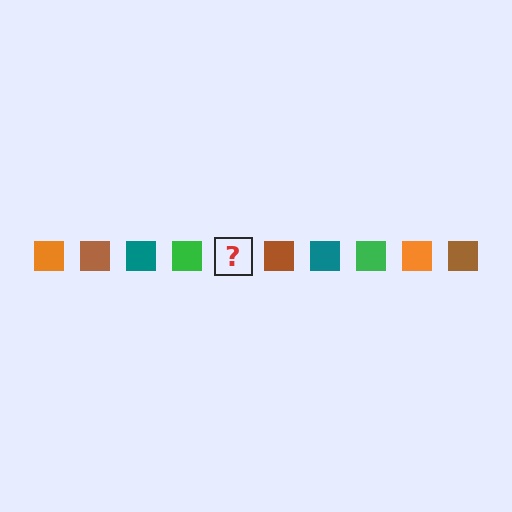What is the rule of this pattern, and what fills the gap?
The rule is that the pattern cycles through orange, brown, teal, green squares. The gap should be filled with an orange square.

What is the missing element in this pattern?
The missing element is an orange square.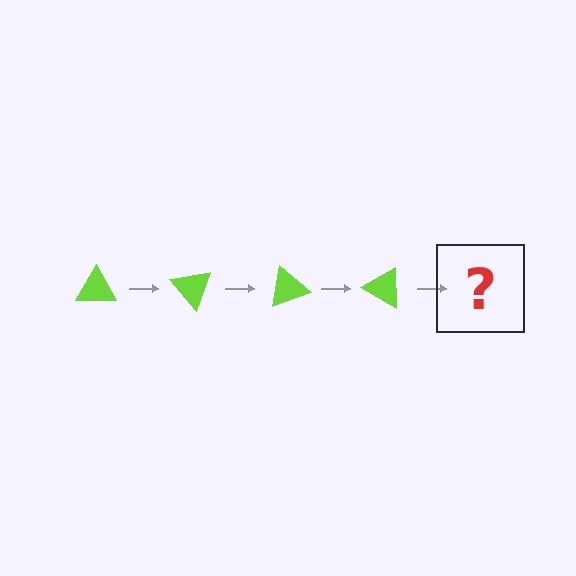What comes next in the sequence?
The next element should be a lime triangle rotated 200 degrees.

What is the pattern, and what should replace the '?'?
The pattern is that the triangle rotates 50 degrees each step. The '?' should be a lime triangle rotated 200 degrees.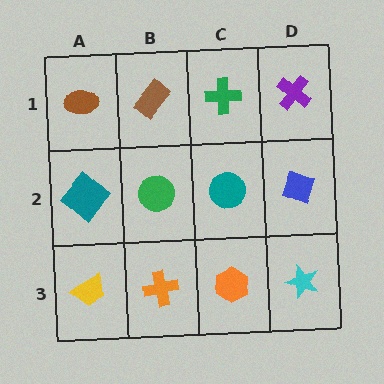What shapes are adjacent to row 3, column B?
A green circle (row 2, column B), a yellow trapezoid (row 3, column A), an orange hexagon (row 3, column C).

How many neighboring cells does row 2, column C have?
4.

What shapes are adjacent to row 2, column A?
A brown ellipse (row 1, column A), a yellow trapezoid (row 3, column A), a green circle (row 2, column B).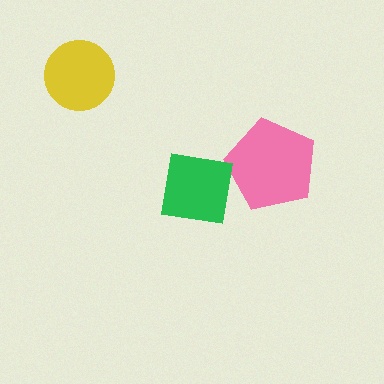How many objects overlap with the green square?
1 object overlaps with the green square.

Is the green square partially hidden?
No, no other shape covers it.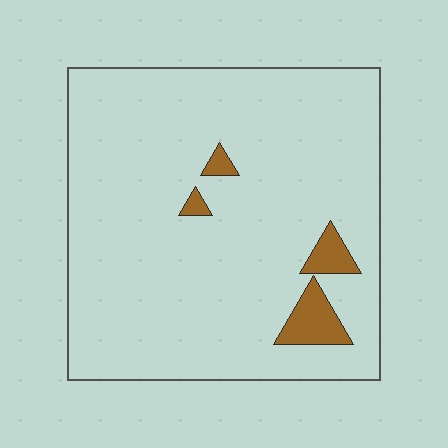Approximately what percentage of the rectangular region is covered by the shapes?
Approximately 5%.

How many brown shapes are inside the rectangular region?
4.